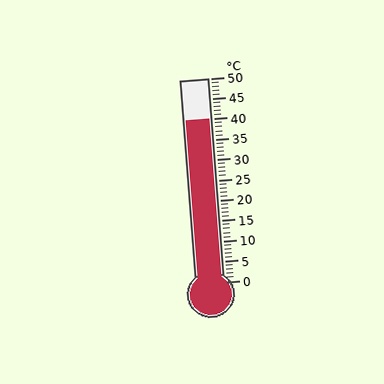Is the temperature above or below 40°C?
The temperature is at 40°C.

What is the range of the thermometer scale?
The thermometer scale ranges from 0°C to 50°C.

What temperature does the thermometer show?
The thermometer shows approximately 40°C.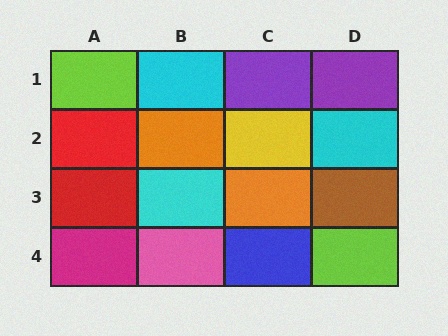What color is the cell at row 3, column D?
Brown.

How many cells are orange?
2 cells are orange.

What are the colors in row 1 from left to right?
Lime, cyan, purple, purple.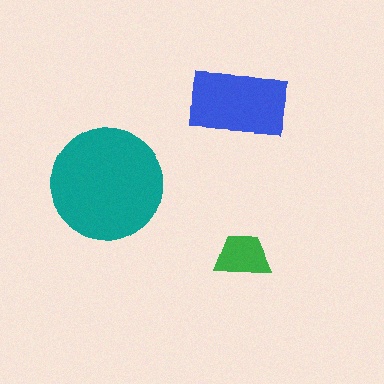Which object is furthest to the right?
The green trapezoid is rightmost.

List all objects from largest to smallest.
The teal circle, the blue rectangle, the green trapezoid.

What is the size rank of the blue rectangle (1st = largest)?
2nd.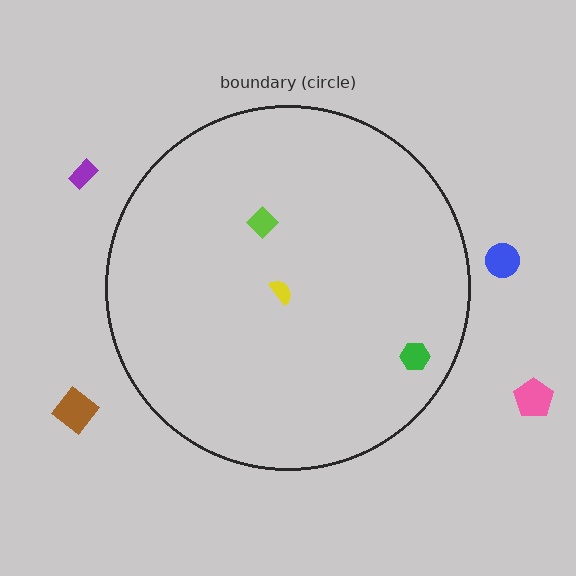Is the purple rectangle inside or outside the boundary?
Outside.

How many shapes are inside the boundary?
3 inside, 4 outside.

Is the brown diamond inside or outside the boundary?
Outside.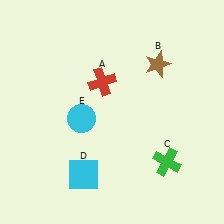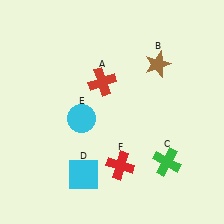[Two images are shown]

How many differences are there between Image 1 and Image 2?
There is 1 difference between the two images.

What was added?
A red cross (F) was added in Image 2.